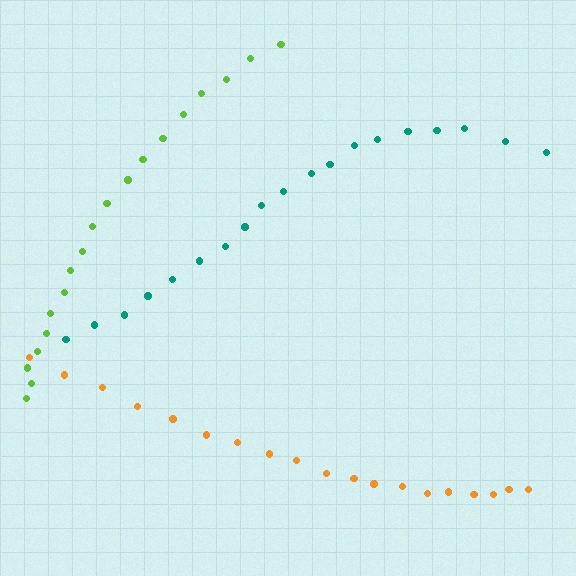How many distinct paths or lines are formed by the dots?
There are 3 distinct paths.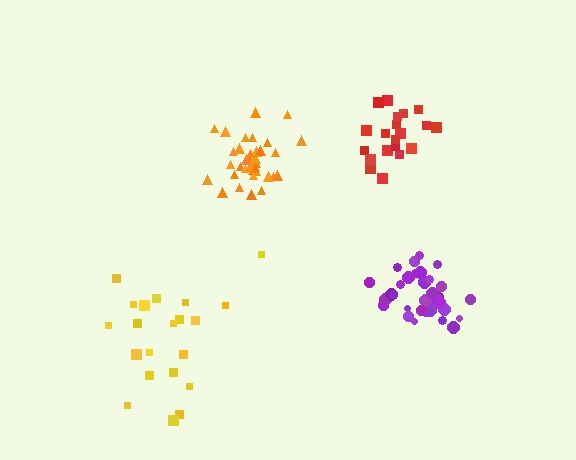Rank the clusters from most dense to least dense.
orange, purple, red, yellow.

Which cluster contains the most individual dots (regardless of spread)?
Purple (35).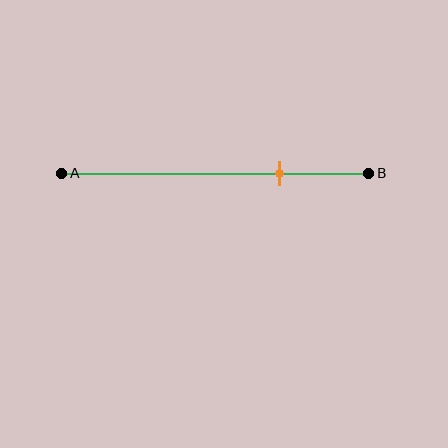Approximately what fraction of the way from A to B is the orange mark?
The orange mark is approximately 70% of the way from A to B.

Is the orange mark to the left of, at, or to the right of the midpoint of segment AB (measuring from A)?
The orange mark is to the right of the midpoint of segment AB.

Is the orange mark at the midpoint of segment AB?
No, the mark is at about 70% from A, not at the 50% midpoint.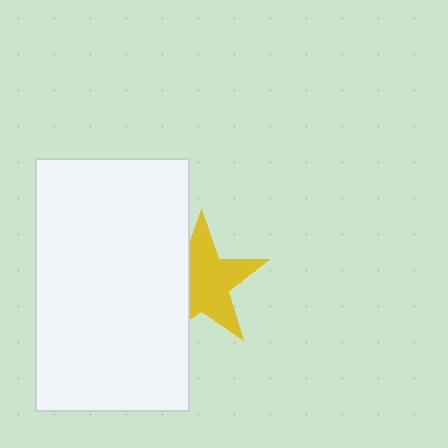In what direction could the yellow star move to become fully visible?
The yellow star could move right. That would shift it out from behind the white rectangle entirely.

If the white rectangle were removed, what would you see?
You would see the complete yellow star.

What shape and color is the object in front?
The object in front is a white rectangle.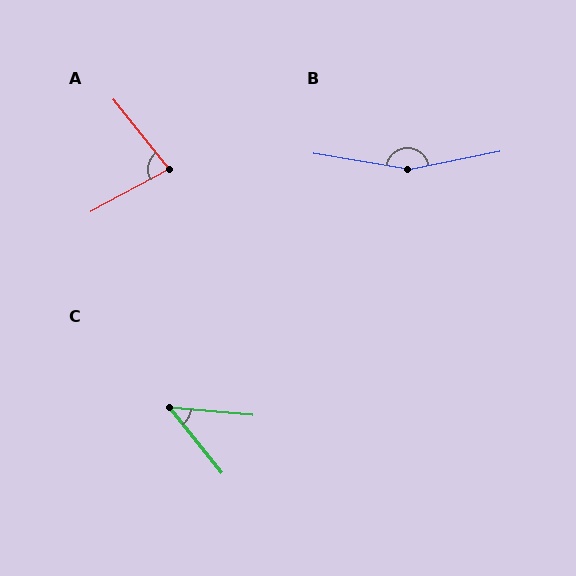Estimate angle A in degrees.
Approximately 80 degrees.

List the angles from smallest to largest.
C (46°), A (80°), B (159°).